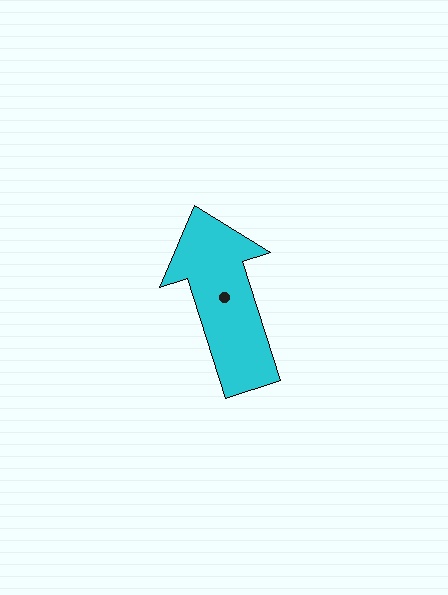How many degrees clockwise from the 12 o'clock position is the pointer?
Approximately 342 degrees.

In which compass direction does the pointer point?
North.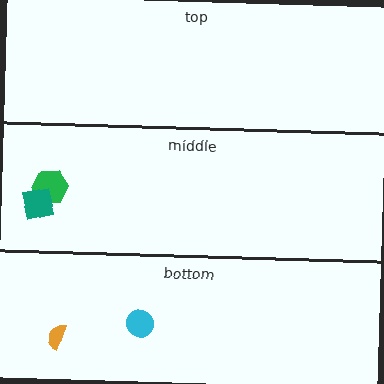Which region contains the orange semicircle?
The bottom region.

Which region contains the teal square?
The middle region.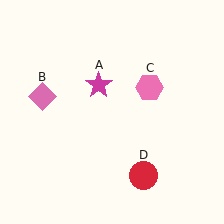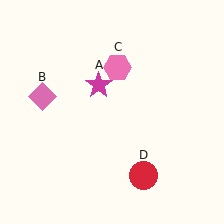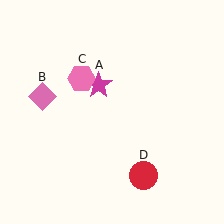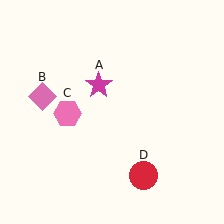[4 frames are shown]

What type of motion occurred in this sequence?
The pink hexagon (object C) rotated counterclockwise around the center of the scene.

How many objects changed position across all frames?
1 object changed position: pink hexagon (object C).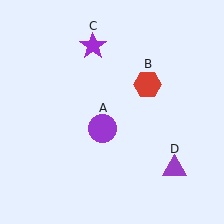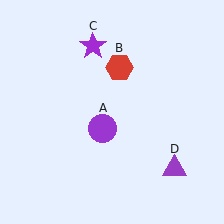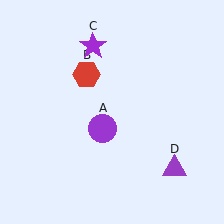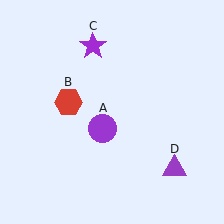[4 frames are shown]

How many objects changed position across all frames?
1 object changed position: red hexagon (object B).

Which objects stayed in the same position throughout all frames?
Purple circle (object A) and purple star (object C) and purple triangle (object D) remained stationary.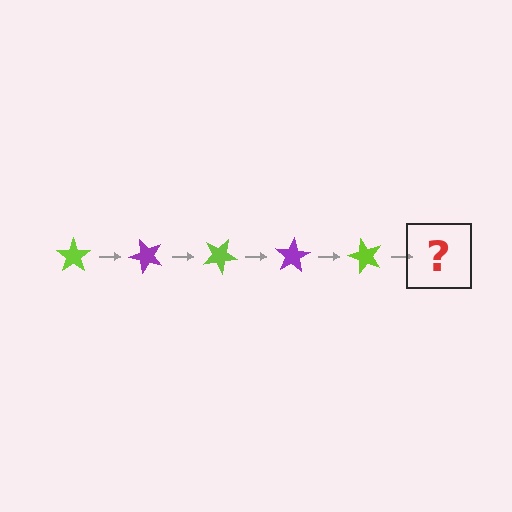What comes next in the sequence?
The next element should be a purple star, rotated 250 degrees from the start.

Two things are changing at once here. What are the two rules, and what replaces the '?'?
The two rules are that it rotates 50 degrees each step and the color cycles through lime and purple. The '?' should be a purple star, rotated 250 degrees from the start.